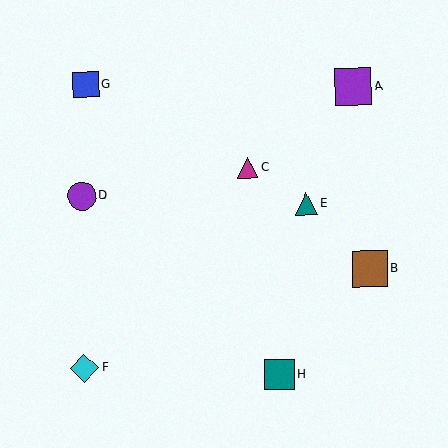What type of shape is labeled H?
Shape H is a teal square.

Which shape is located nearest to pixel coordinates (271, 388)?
The teal square (labeled H) at (279, 374) is nearest to that location.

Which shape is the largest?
The purple square (labeled A) is the largest.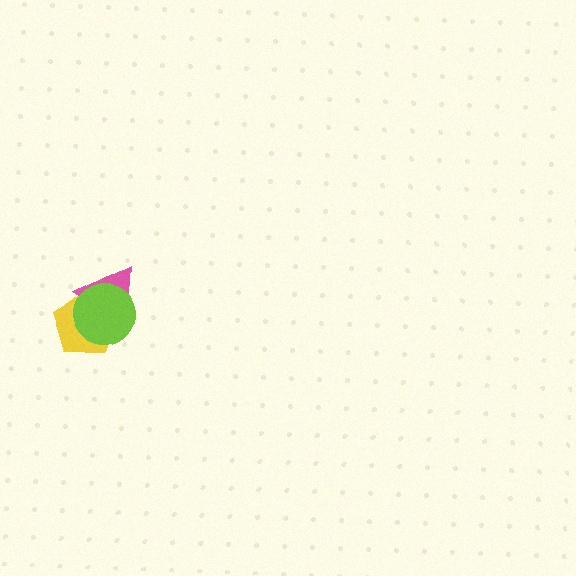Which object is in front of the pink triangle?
The lime circle is in front of the pink triangle.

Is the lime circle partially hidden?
No, no other shape covers it.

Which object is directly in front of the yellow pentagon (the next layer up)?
The pink triangle is directly in front of the yellow pentagon.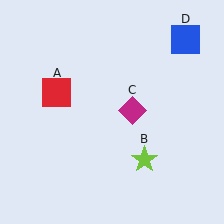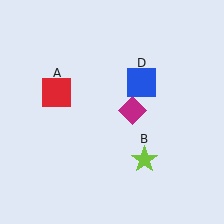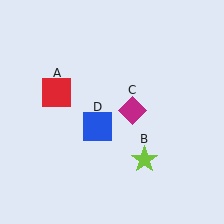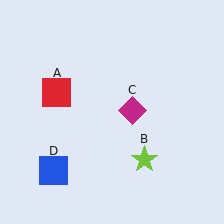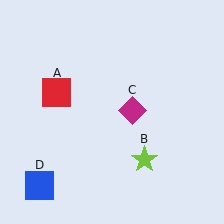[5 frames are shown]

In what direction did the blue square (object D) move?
The blue square (object D) moved down and to the left.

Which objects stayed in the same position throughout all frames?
Red square (object A) and lime star (object B) and magenta diamond (object C) remained stationary.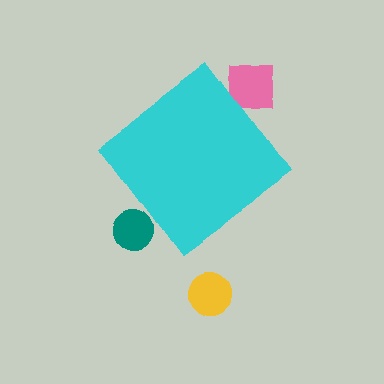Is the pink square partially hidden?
Yes, the pink square is partially hidden behind the cyan diamond.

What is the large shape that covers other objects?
A cyan diamond.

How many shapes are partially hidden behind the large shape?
2 shapes are partially hidden.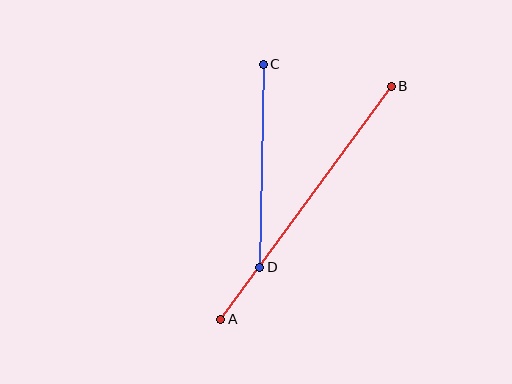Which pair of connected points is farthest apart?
Points A and B are farthest apart.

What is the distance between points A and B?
The distance is approximately 289 pixels.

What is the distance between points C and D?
The distance is approximately 203 pixels.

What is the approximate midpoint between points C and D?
The midpoint is at approximately (261, 166) pixels.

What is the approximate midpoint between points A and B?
The midpoint is at approximately (306, 203) pixels.